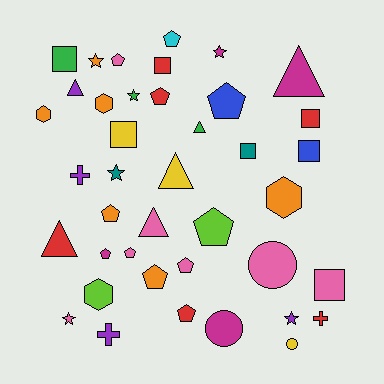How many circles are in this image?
There are 3 circles.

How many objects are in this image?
There are 40 objects.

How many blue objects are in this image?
There are 2 blue objects.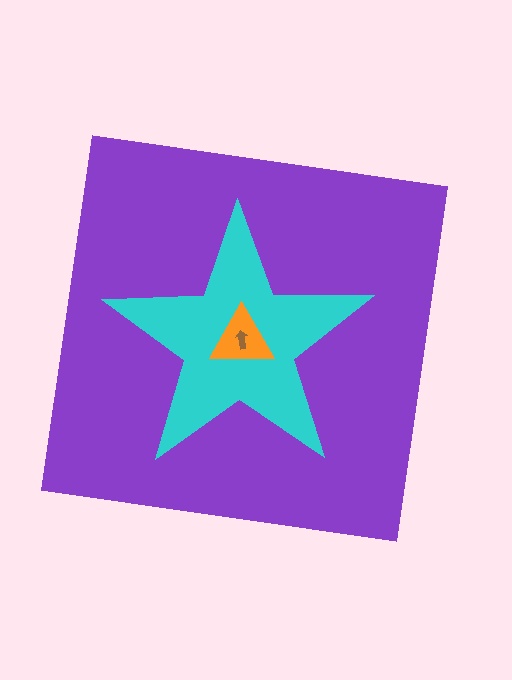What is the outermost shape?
The purple square.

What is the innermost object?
The brown arrow.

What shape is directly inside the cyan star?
The orange triangle.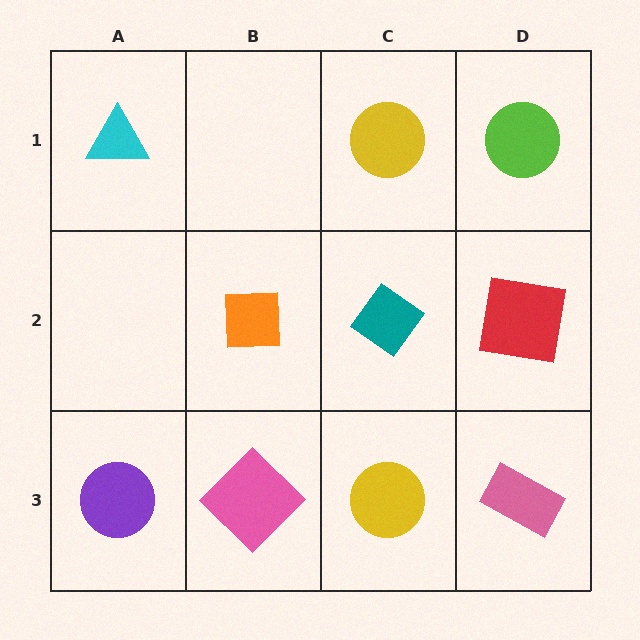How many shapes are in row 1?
3 shapes.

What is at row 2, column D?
A red square.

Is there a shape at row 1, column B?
No, that cell is empty.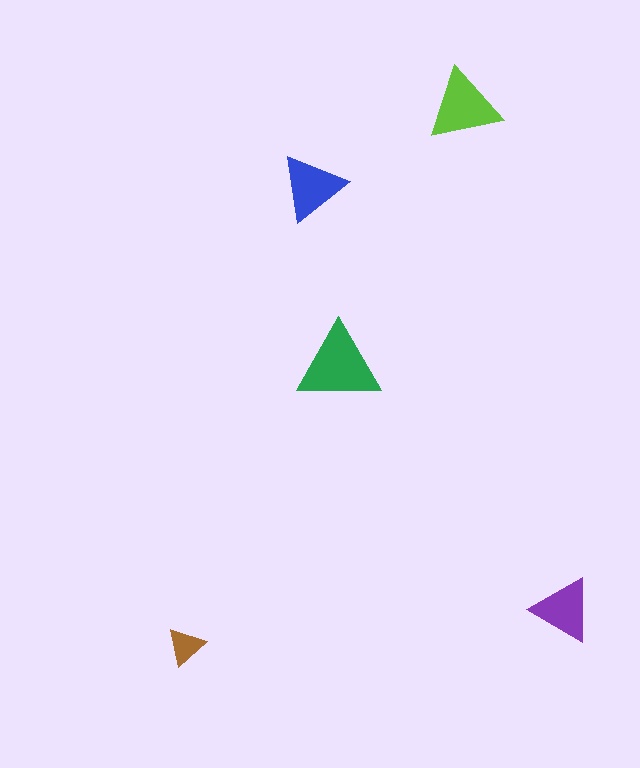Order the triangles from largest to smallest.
the green one, the lime one, the blue one, the purple one, the brown one.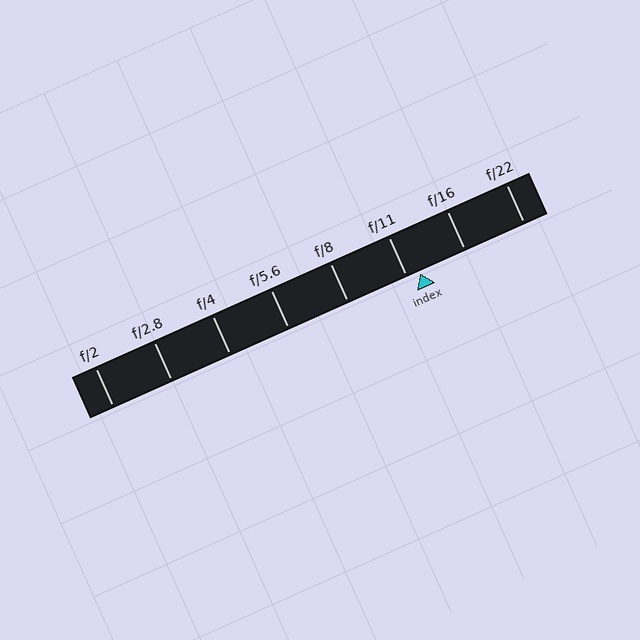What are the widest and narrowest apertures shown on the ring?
The widest aperture shown is f/2 and the narrowest is f/22.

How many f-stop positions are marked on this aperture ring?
There are 8 f-stop positions marked.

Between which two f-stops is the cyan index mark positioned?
The index mark is between f/11 and f/16.